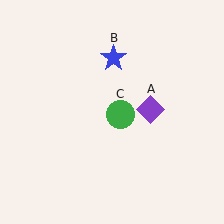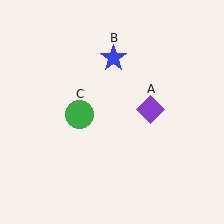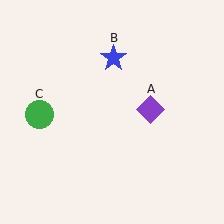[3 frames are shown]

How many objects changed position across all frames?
1 object changed position: green circle (object C).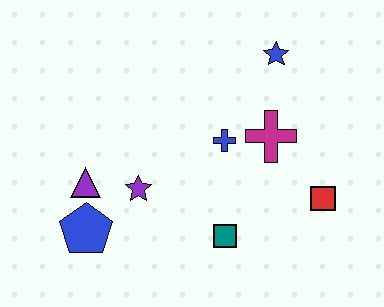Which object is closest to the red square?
The magenta cross is closest to the red square.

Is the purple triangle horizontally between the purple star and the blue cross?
No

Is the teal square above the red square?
No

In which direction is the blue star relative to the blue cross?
The blue star is above the blue cross.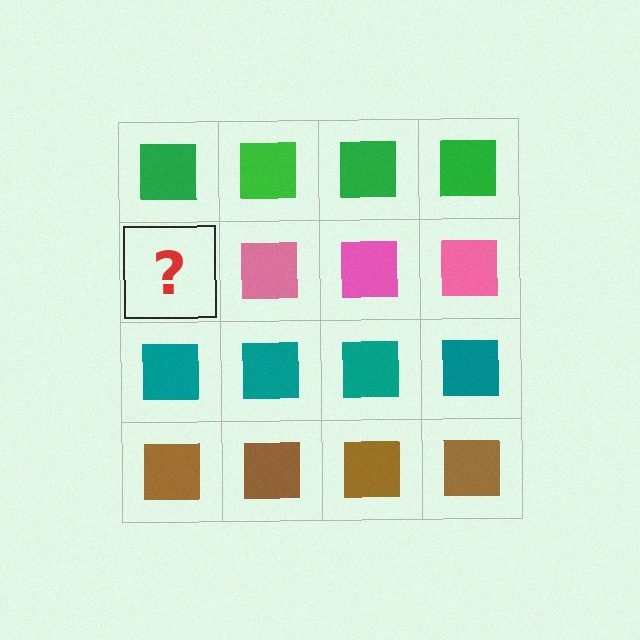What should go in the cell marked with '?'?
The missing cell should contain a pink square.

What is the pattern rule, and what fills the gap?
The rule is that each row has a consistent color. The gap should be filled with a pink square.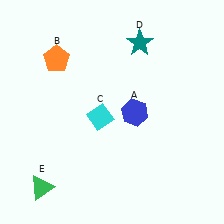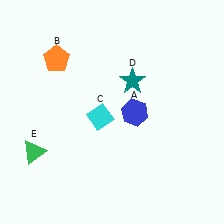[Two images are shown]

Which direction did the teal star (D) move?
The teal star (D) moved down.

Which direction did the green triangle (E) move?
The green triangle (E) moved up.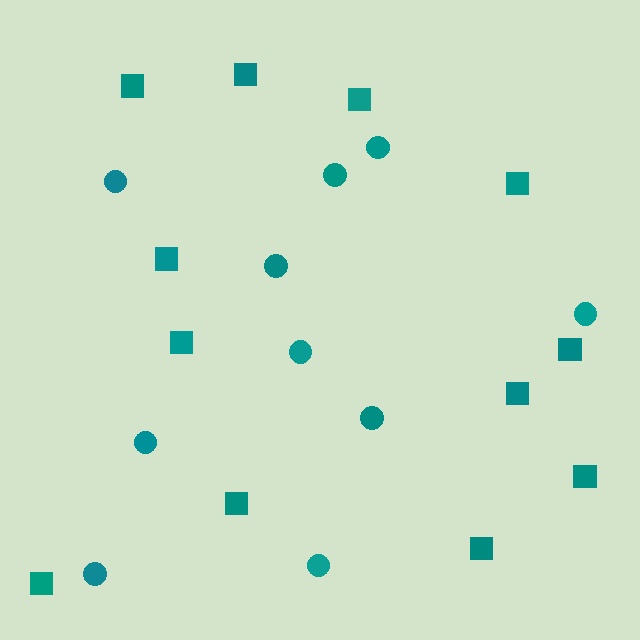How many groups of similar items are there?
There are 2 groups: one group of circles (10) and one group of squares (12).